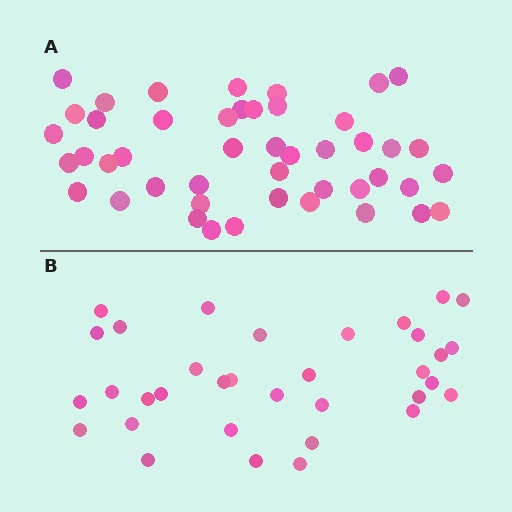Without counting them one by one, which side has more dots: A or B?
Region A (the top region) has more dots.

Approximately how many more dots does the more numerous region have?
Region A has roughly 12 or so more dots than region B.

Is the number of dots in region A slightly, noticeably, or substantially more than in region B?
Region A has noticeably more, but not dramatically so. The ratio is roughly 1.4 to 1.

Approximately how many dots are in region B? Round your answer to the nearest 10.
About 30 dots. (The exact count is 34, which rounds to 30.)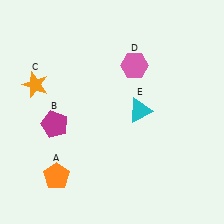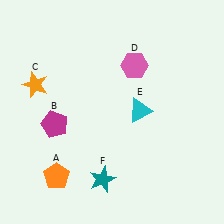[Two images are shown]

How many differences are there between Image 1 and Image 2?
There is 1 difference between the two images.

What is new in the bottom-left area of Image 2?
A teal star (F) was added in the bottom-left area of Image 2.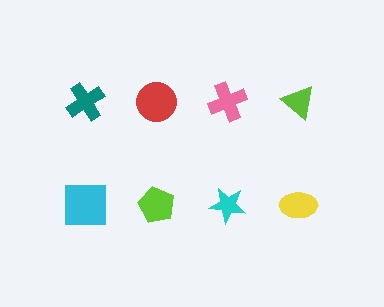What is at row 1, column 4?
A lime triangle.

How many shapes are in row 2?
4 shapes.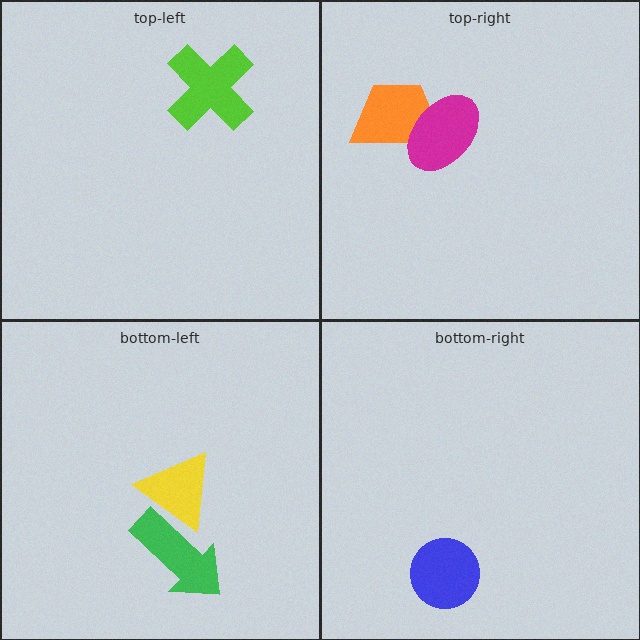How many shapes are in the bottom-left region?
2.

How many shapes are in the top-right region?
2.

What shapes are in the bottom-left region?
The yellow triangle, the green arrow.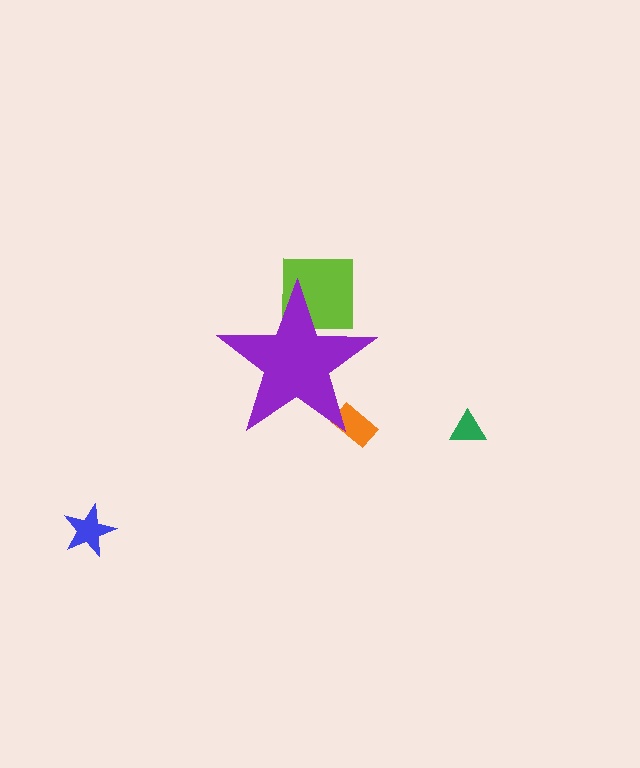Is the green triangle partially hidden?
No, the green triangle is fully visible.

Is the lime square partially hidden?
Yes, the lime square is partially hidden behind the purple star.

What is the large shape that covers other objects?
A purple star.